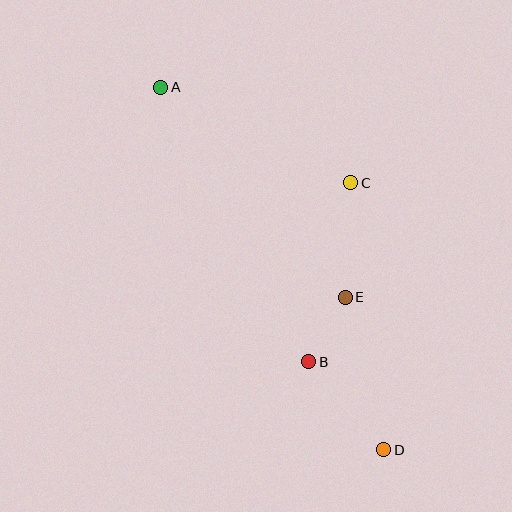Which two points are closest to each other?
Points B and E are closest to each other.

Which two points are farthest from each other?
Points A and D are farthest from each other.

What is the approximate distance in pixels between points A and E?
The distance between A and E is approximately 280 pixels.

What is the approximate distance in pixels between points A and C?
The distance between A and C is approximately 213 pixels.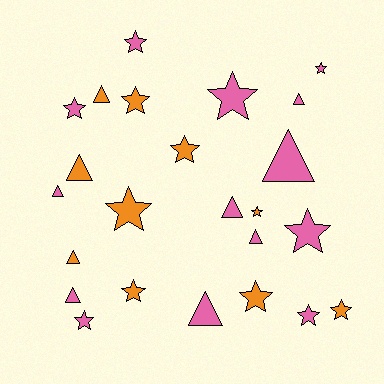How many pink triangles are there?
There are 7 pink triangles.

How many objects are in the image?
There are 24 objects.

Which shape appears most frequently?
Star, with 14 objects.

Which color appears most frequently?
Pink, with 14 objects.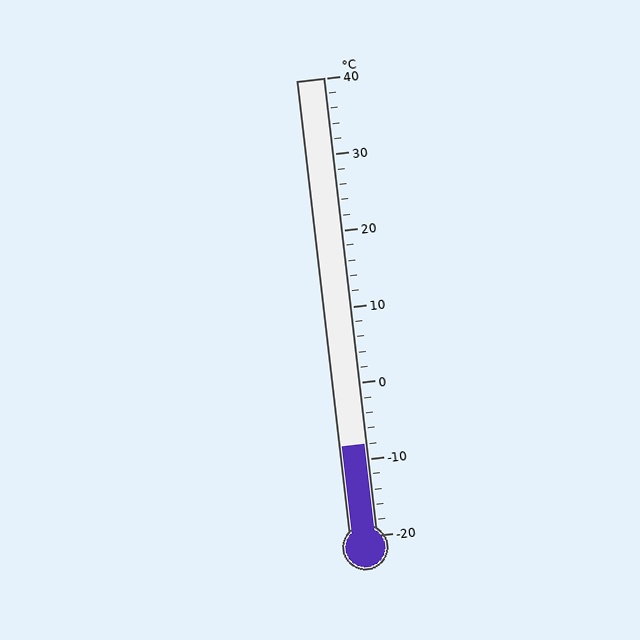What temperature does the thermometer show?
The thermometer shows approximately -8°C.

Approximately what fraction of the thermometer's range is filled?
The thermometer is filled to approximately 20% of its range.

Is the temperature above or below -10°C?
The temperature is above -10°C.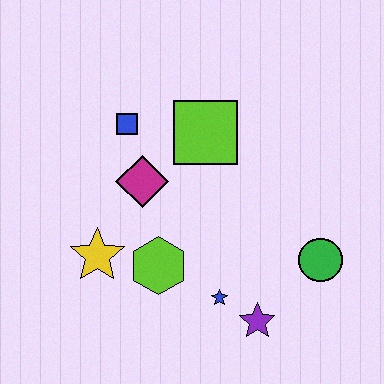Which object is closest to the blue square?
The magenta diamond is closest to the blue square.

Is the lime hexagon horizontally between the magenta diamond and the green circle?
Yes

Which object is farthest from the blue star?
The blue square is farthest from the blue star.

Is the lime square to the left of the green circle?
Yes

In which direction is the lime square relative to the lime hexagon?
The lime square is above the lime hexagon.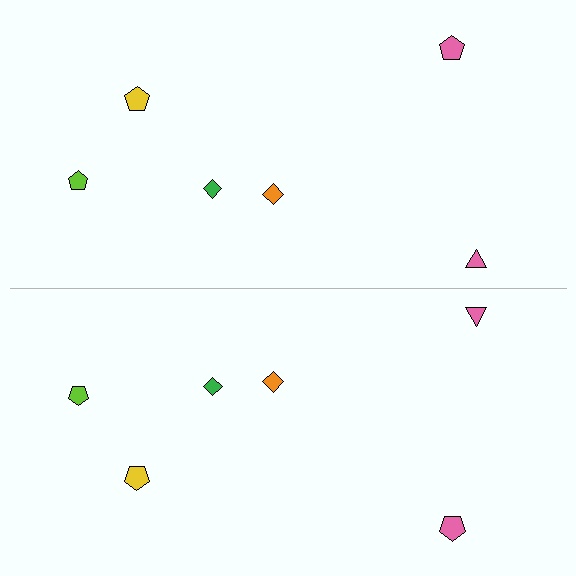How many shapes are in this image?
There are 12 shapes in this image.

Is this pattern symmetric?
Yes, this pattern has bilateral (reflection) symmetry.